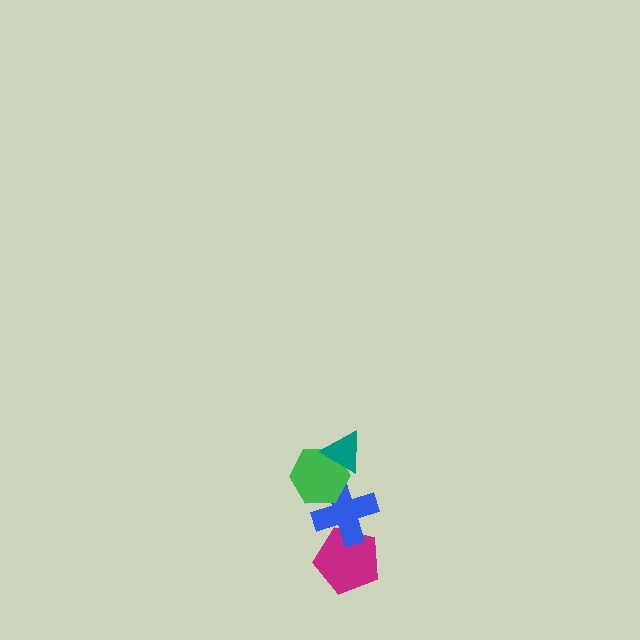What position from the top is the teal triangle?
The teal triangle is 1st from the top.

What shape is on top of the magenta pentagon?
The blue cross is on top of the magenta pentagon.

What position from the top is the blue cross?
The blue cross is 3rd from the top.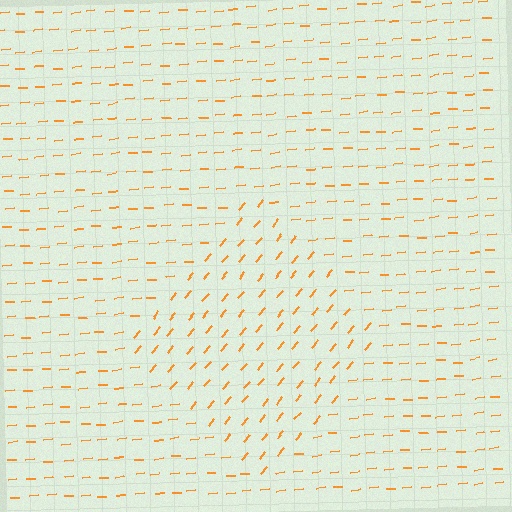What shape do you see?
I see a diamond.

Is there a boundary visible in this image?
Yes, there is a texture boundary formed by a change in line orientation.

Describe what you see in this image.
The image is filled with small orange line segments. A diamond region in the image has lines oriented differently from the surrounding lines, creating a visible texture boundary.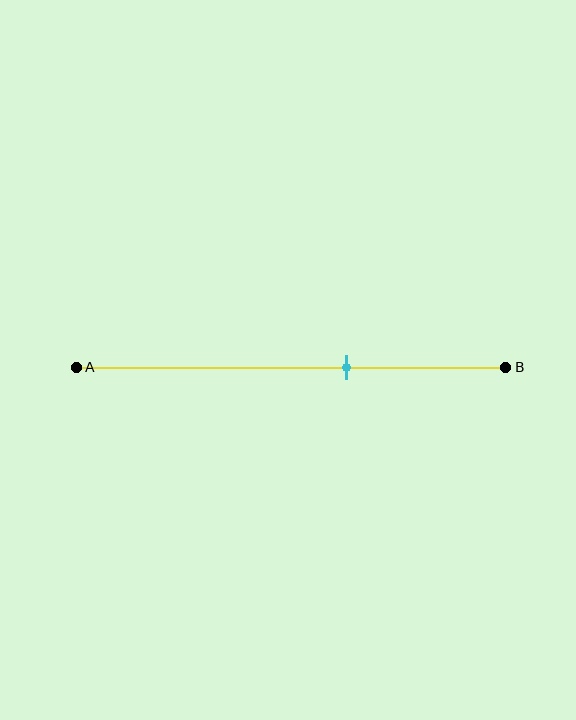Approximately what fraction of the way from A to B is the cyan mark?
The cyan mark is approximately 65% of the way from A to B.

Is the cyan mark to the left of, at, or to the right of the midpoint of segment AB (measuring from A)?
The cyan mark is to the right of the midpoint of segment AB.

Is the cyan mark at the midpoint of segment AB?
No, the mark is at about 65% from A, not at the 50% midpoint.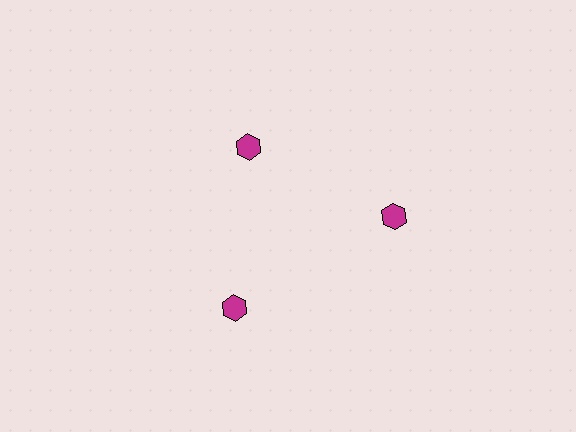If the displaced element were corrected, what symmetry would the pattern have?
It would have 3-fold rotational symmetry — the pattern would map onto itself every 120 degrees.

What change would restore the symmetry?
The symmetry would be restored by moving it outward, back onto the ring so that all 3 hexagons sit at equal angles and equal distance from the center.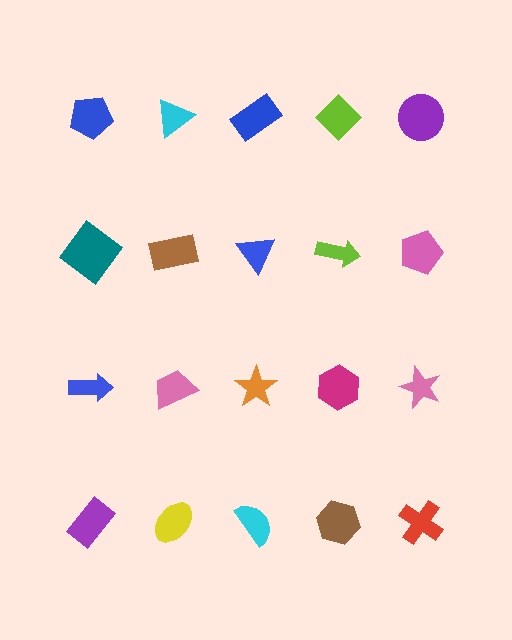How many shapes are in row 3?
5 shapes.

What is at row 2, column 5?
A pink pentagon.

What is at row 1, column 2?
A cyan triangle.